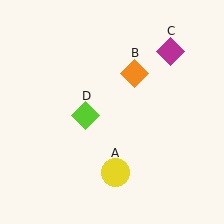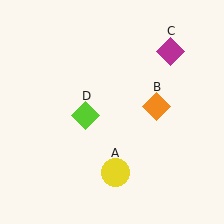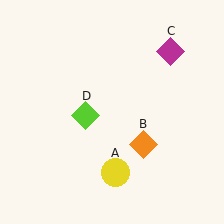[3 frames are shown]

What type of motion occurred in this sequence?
The orange diamond (object B) rotated clockwise around the center of the scene.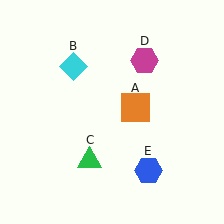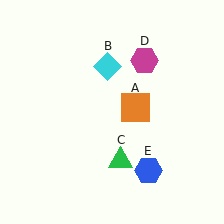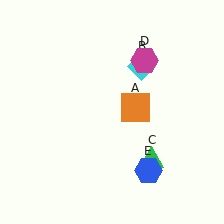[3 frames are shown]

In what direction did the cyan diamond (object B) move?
The cyan diamond (object B) moved right.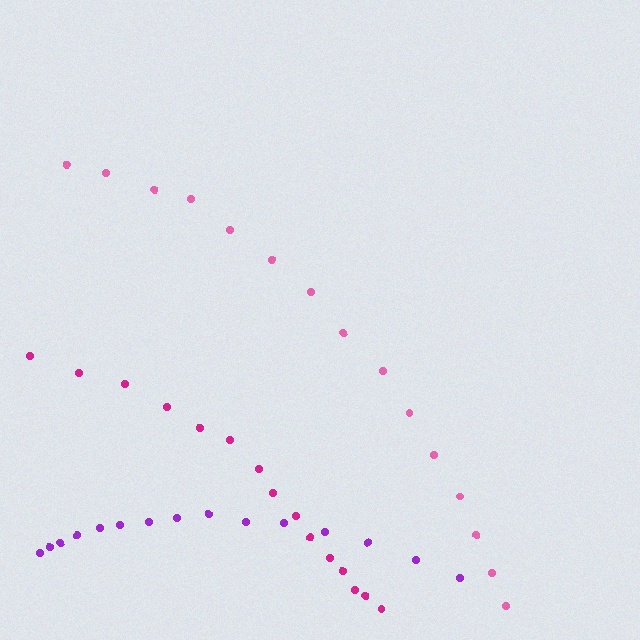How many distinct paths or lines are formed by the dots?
There are 3 distinct paths.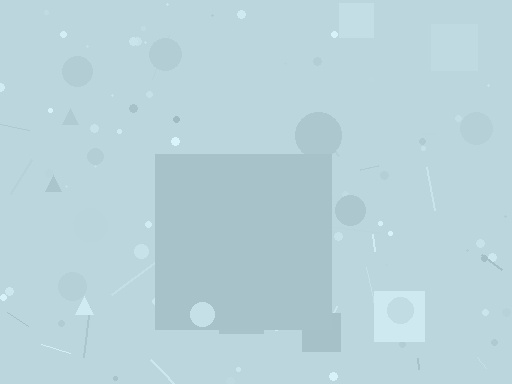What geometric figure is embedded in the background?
A square is embedded in the background.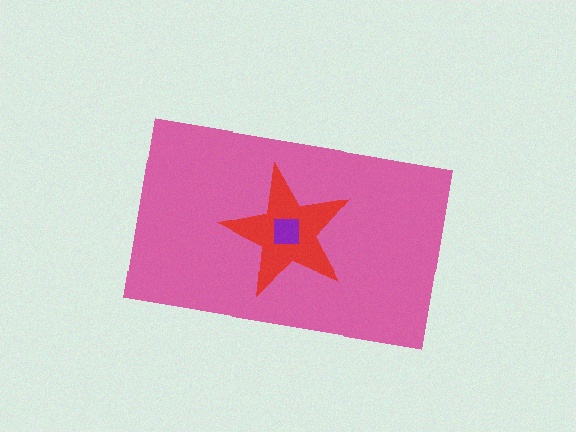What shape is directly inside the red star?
The purple square.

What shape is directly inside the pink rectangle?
The red star.